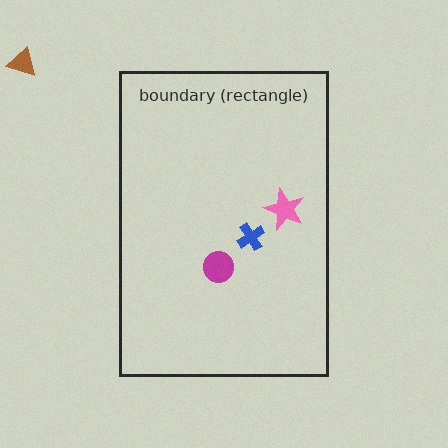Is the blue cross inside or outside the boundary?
Inside.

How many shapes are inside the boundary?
3 inside, 1 outside.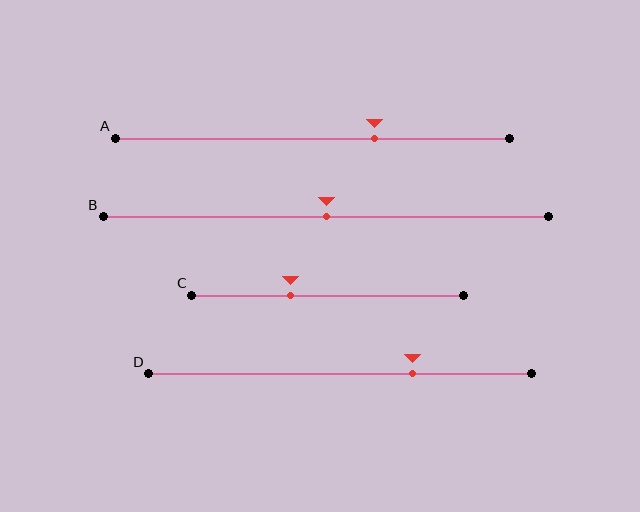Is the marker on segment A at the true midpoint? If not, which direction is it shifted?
No, the marker on segment A is shifted to the right by about 16% of the segment length.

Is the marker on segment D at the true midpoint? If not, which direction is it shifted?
No, the marker on segment D is shifted to the right by about 19% of the segment length.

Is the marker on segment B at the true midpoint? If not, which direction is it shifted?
Yes, the marker on segment B is at the true midpoint.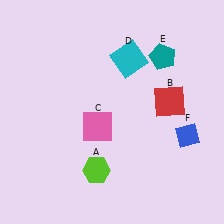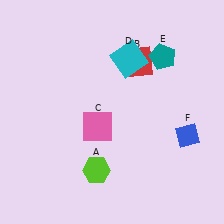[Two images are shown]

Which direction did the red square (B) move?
The red square (B) moved up.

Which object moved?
The red square (B) moved up.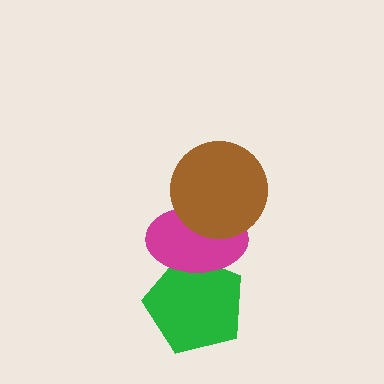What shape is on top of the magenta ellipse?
The brown circle is on top of the magenta ellipse.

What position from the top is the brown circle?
The brown circle is 1st from the top.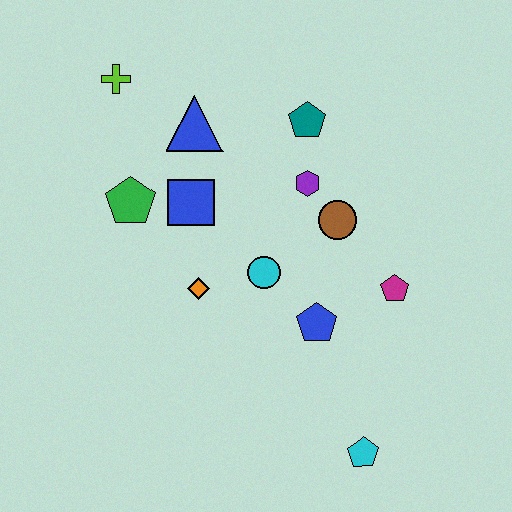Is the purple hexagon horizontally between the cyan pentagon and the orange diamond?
Yes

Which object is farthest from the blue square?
The cyan pentagon is farthest from the blue square.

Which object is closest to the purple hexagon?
The brown circle is closest to the purple hexagon.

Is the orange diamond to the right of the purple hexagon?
No